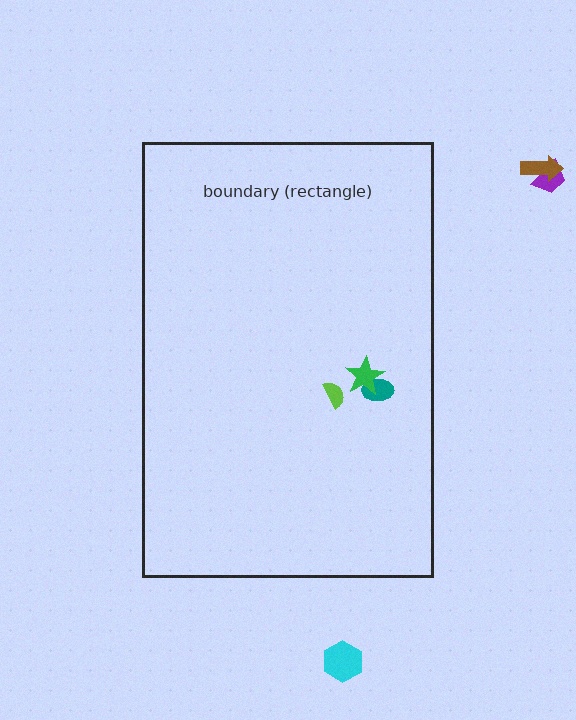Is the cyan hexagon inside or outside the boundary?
Outside.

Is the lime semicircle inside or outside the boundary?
Inside.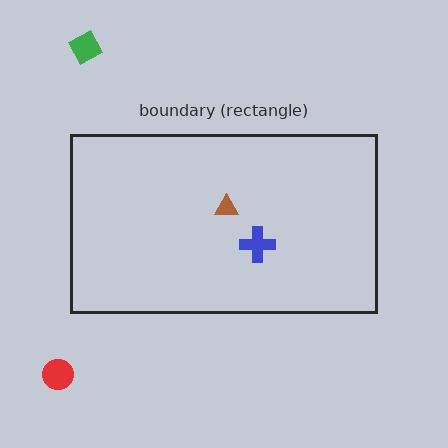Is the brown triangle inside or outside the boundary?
Inside.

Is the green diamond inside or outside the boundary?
Outside.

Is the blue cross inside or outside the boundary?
Inside.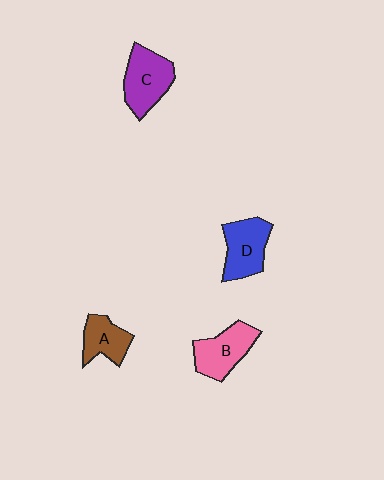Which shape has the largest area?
Shape C (purple).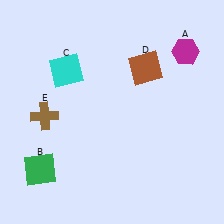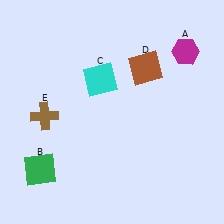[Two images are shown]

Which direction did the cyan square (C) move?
The cyan square (C) moved right.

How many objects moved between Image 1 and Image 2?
1 object moved between the two images.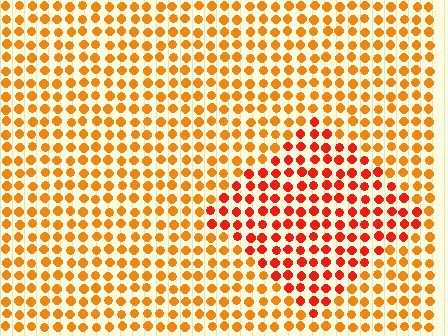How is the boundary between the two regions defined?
The boundary is defined purely by a slight shift in hue (about 30 degrees). Spacing, size, and orientation are identical on both sides.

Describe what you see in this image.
The image is filled with small orange elements in a uniform arrangement. A diamond-shaped region is visible where the elements are tinted to a slightly different hue, forming a subtle color boundary.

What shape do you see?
I see a diamond.